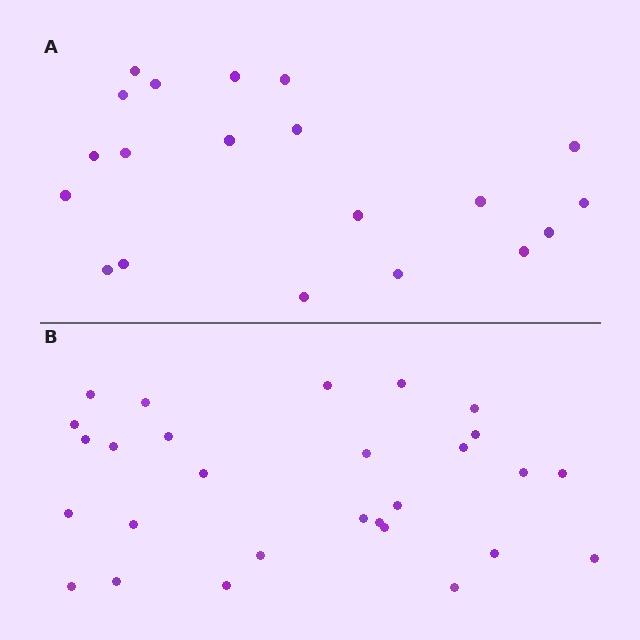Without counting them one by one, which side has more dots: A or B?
Region B (the bottom region) has more dots.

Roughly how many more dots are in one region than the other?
Region B has roughly 8 or so more dots than region A.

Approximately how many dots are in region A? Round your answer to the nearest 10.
About 20 dots.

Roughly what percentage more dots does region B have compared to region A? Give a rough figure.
About 40% more.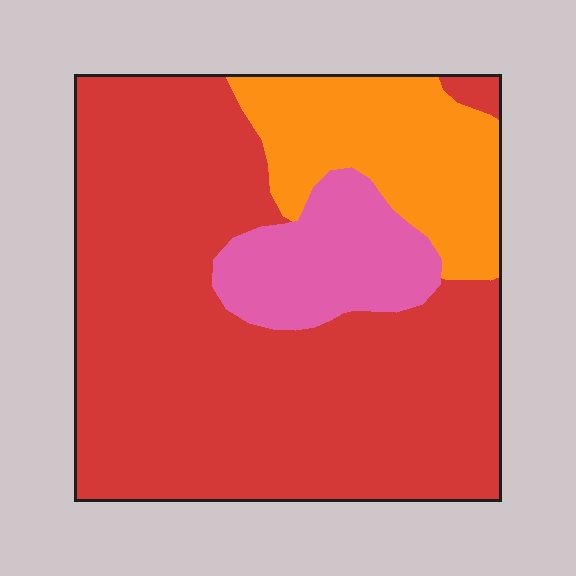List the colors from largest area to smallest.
From largest to smallest: red, orange, pink.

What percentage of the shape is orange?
Orange covers 19% of the shape.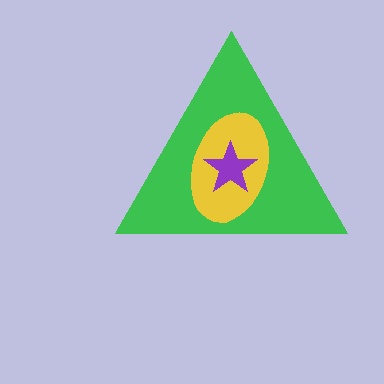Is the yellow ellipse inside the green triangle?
Yes.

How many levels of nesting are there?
3.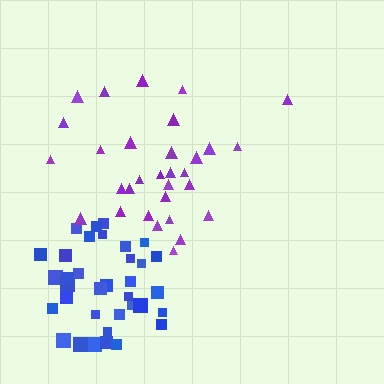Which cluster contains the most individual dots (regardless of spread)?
Blue (35).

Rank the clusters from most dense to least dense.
blue, purple.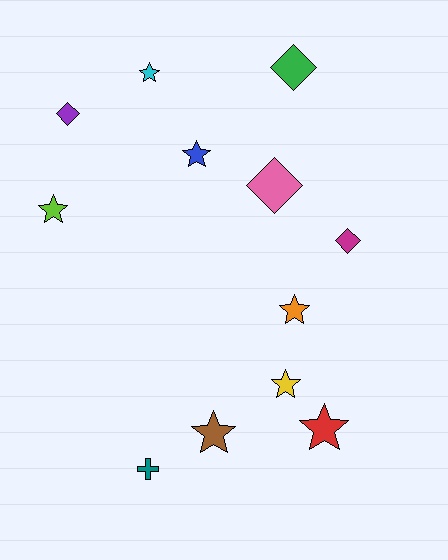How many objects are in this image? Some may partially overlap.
There are 12 objects.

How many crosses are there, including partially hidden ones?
There is 1 cross.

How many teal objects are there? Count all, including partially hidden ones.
There is 1 teal object.